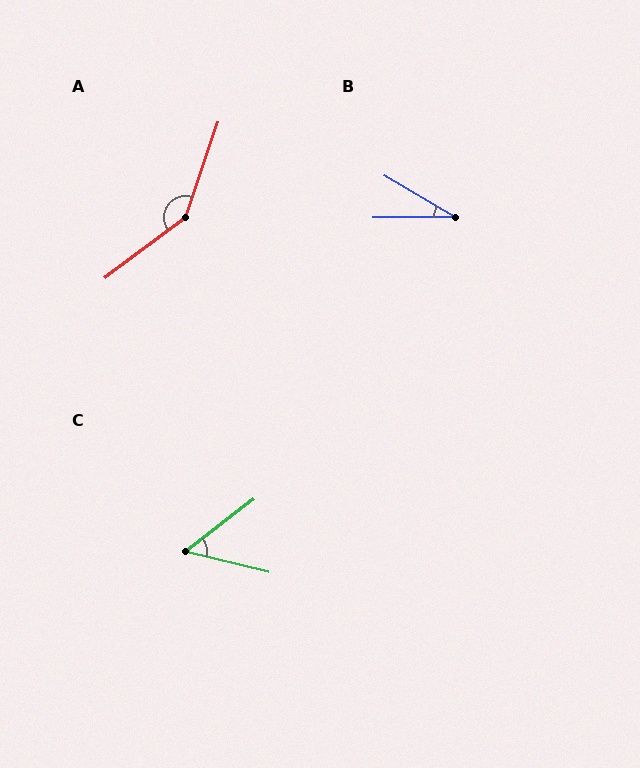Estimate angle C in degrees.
Approximately 51 degrees.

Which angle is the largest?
A, at approximately 146 degrees.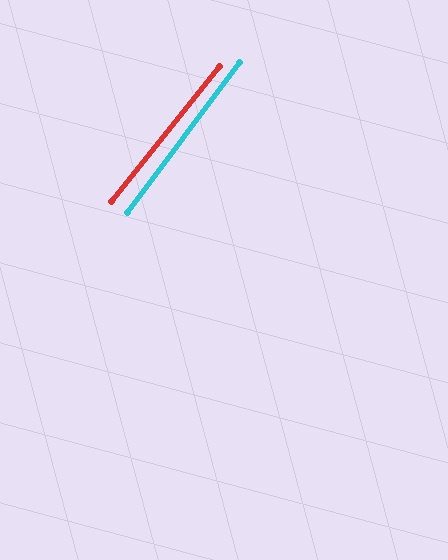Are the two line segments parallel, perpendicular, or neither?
Parallel — their directions differ by only 1.7°.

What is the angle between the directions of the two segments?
Approximately 2 degrees.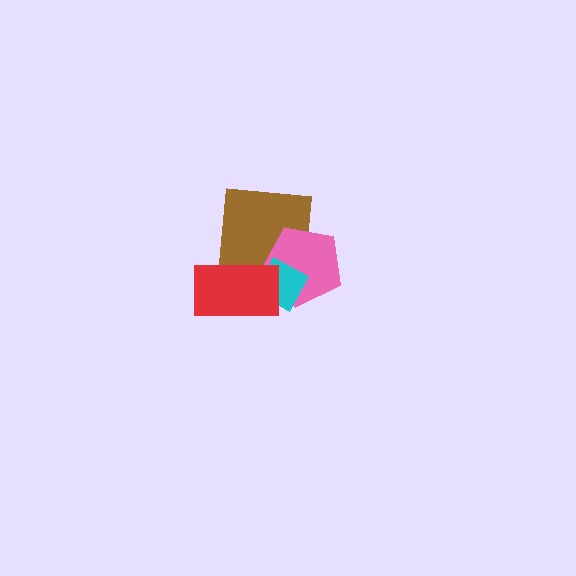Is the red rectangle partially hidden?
No, no other shape covers it.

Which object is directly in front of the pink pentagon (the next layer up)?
The cyan diamond is directly in front of the pink pentagon.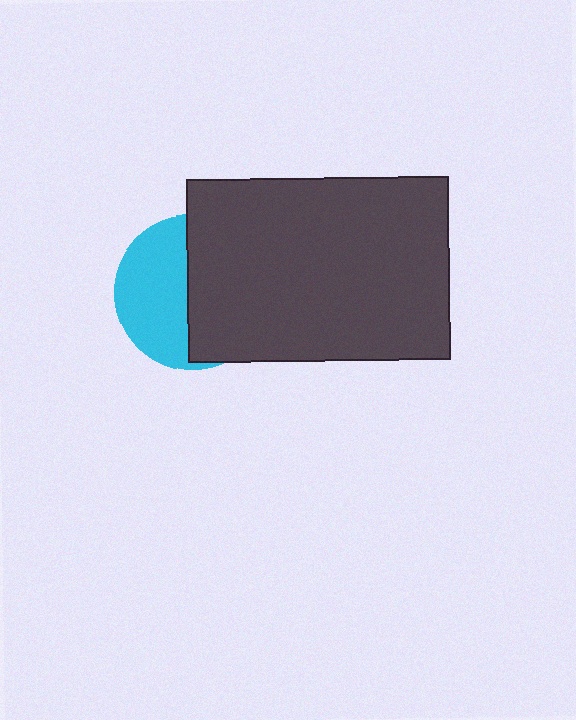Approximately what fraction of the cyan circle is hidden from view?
Roughly 53% of the cyan circle is hidden behind the dark gray rectangle.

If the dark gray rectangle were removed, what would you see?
You would see the complete cyan circle.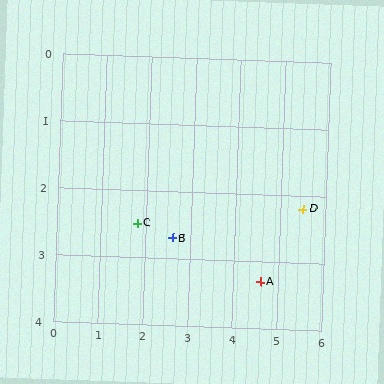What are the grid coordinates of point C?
Point C is at approximately (1.8, 2.5).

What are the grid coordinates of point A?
Point A is at approximately (4.6, 3.3).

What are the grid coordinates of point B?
Point B is at approximately (2.6, 2.7).